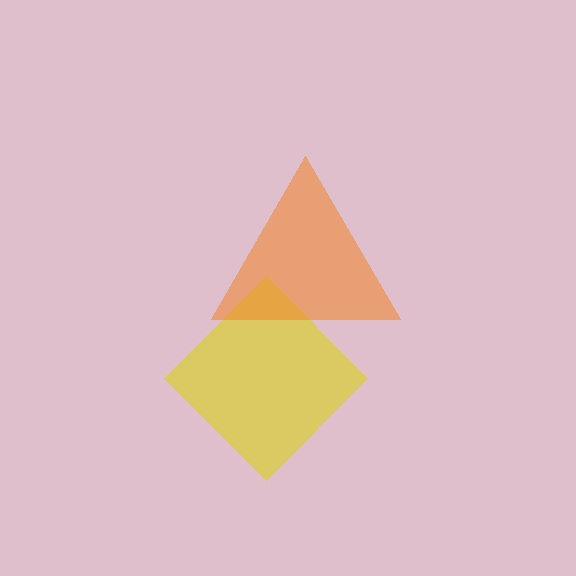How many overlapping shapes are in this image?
There are 2 overlapping shapes in the image.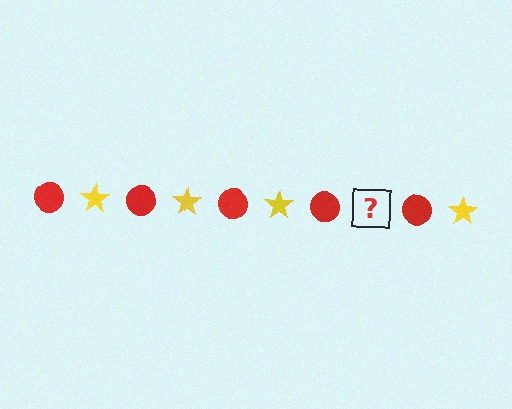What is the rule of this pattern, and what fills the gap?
The rule is that the pattern alternates between red circle and yellow star. The gap should be filled with a yellow star.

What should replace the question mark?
The question mark should be replaced with a yellow star.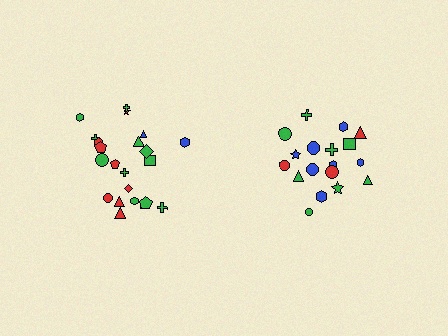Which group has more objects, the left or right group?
The left group.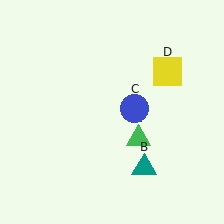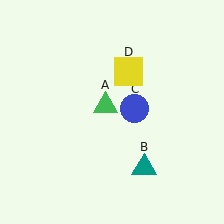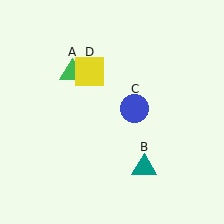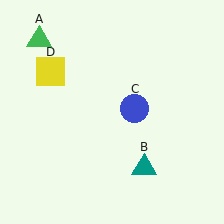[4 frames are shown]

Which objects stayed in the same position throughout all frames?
Teal triangle (object B) and blue circle (object C) remained stationary.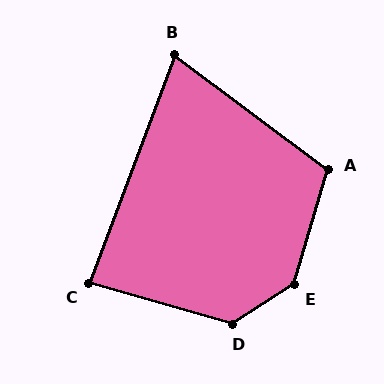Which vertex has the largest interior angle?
E, at approximately 139 degrees.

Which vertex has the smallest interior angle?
B, at approximately 74 degrees.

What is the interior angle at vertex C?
Approximately 85 degrees (approximately right).